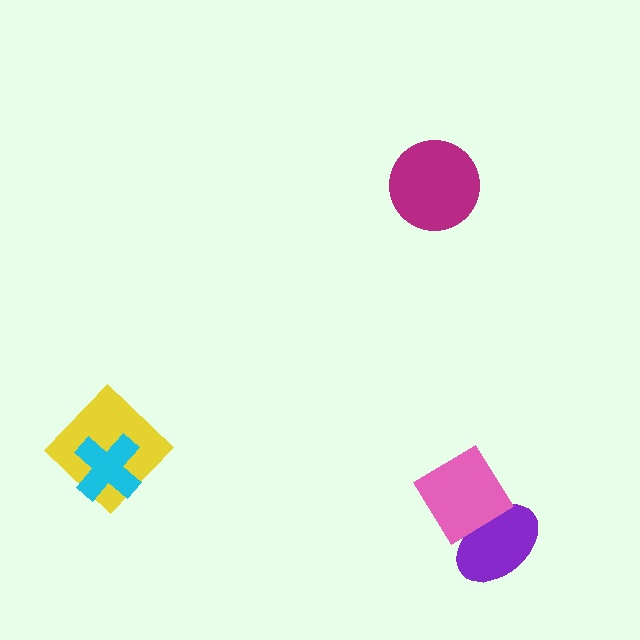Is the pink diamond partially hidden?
No, no other shape covers it.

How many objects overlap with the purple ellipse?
1 object overlaps with the purple ellipse.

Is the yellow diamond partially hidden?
Yes, it is partially covered by another shape.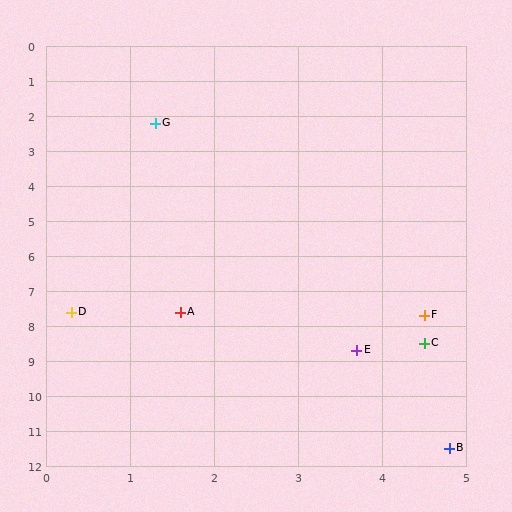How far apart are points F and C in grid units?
Points F and C are about 0.8 grid units apart.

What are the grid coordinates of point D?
Point D is at approximately (0.3, 7.6).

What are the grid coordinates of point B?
Point B is at approximately (4.8, 11.5).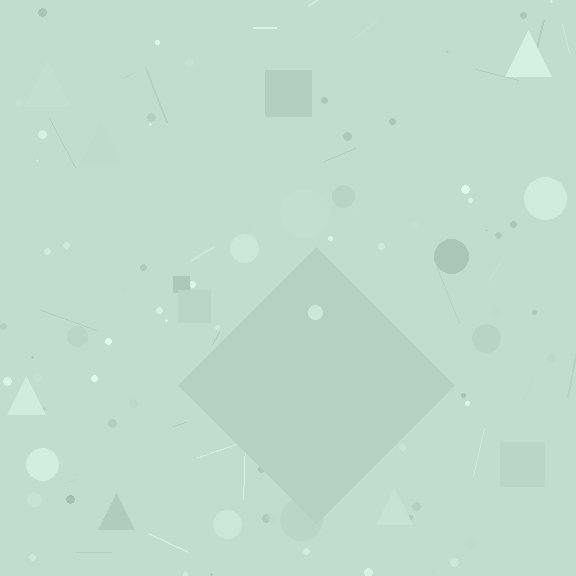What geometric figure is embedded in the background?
A diamond is embedded in the background.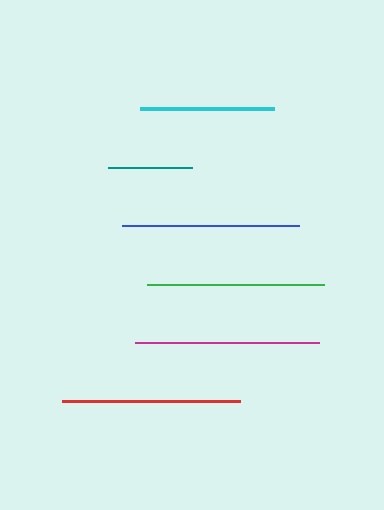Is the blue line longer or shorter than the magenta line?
The magenta line is longer than the blue line.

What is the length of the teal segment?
The teal segment is approximately 85 pixels long.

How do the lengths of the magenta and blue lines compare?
The magenta and blue lines are approximately the same length.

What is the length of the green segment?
The green segment is approximately 177 pixels long.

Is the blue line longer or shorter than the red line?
The blue line is longer than the red line.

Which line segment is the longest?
The magenta line is the longest at approximately 184 pixels.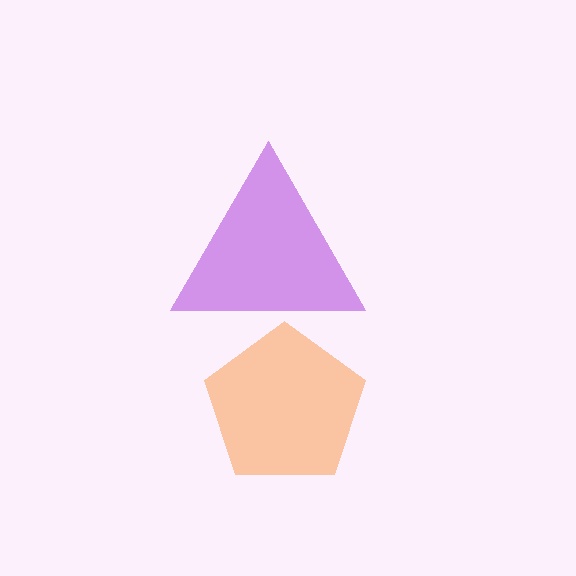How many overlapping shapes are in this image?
There are 2 overlapping shapes in the image.